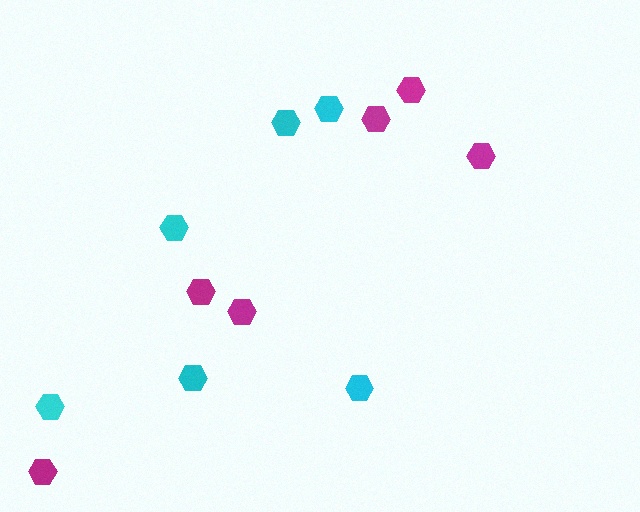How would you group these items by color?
There are 2 groups: one group of cyan hexagons (6) and one group of magenta hexagons (6).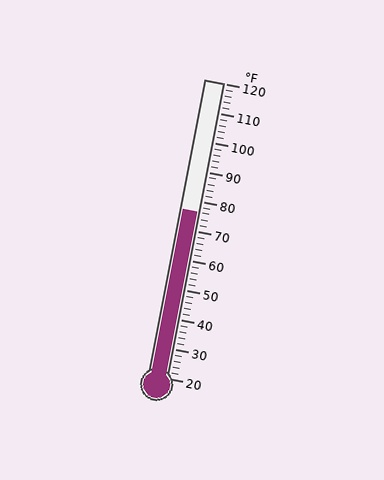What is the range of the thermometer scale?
The thermometer scale ranges from 20°F to 120°F.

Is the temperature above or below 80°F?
The temperature is below 80°F.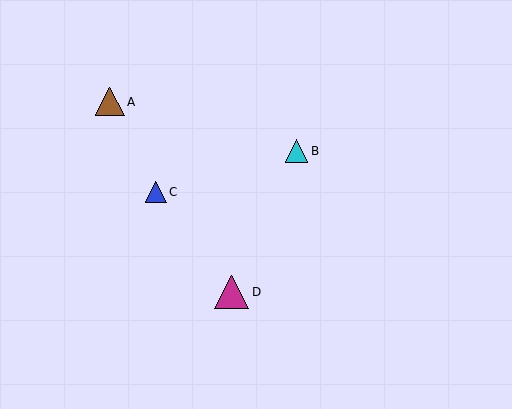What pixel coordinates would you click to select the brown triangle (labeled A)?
Click at (110, 102) to select the brown triangle A.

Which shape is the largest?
The magenta triangle (labeled D) is the largest.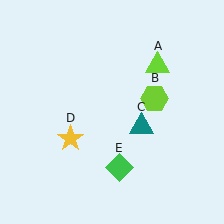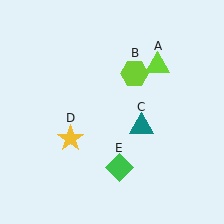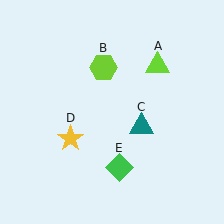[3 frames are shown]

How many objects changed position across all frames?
1 object changed position: lime hexagon (object B).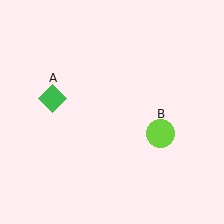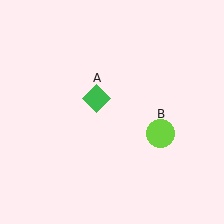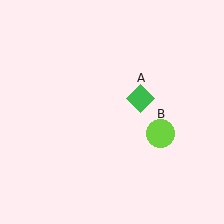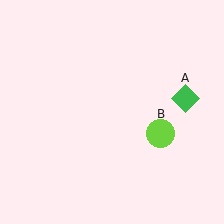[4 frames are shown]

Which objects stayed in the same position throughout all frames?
Lime circle (object B) remained stationary.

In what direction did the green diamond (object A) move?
The green diamond (object A) moved right.